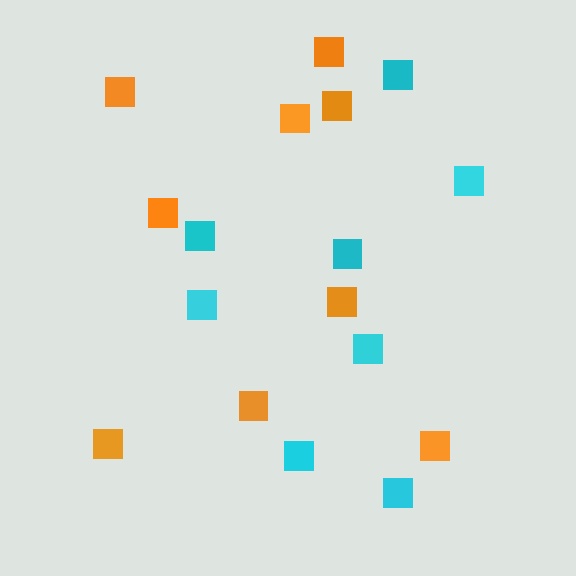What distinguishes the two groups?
There are 2 groups: one group of cyan squares (8) and one group of orange squares (9).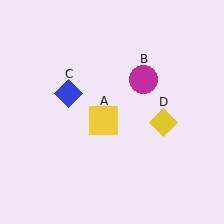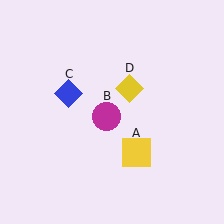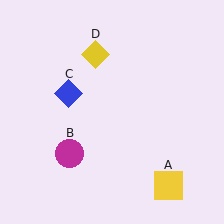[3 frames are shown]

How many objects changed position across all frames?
3 objects changed position: yellow square (object A), magenta circle (object B), yellow diamond (object D).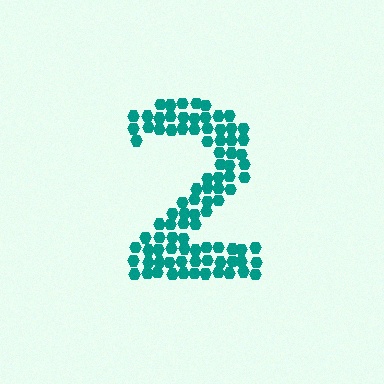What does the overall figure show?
The overall figure shows the digit 2.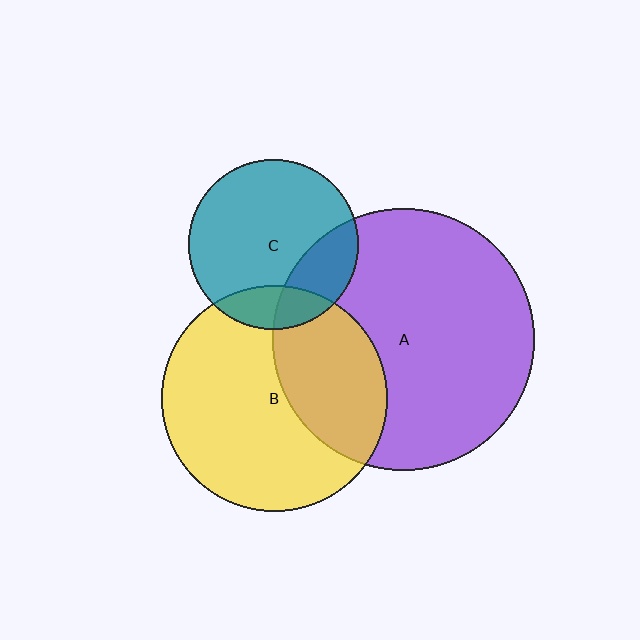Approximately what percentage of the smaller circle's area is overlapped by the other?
Approximately 15%.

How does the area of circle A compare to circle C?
Approximately 2.4 times.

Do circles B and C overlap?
Yes.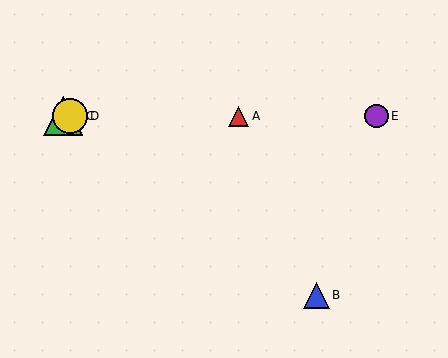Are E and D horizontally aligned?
Yes, both are at y≈116.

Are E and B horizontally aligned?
No, E is at y≈116 and B is at y≈295.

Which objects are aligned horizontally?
Objects A, C, D, E are aligned horizontally.